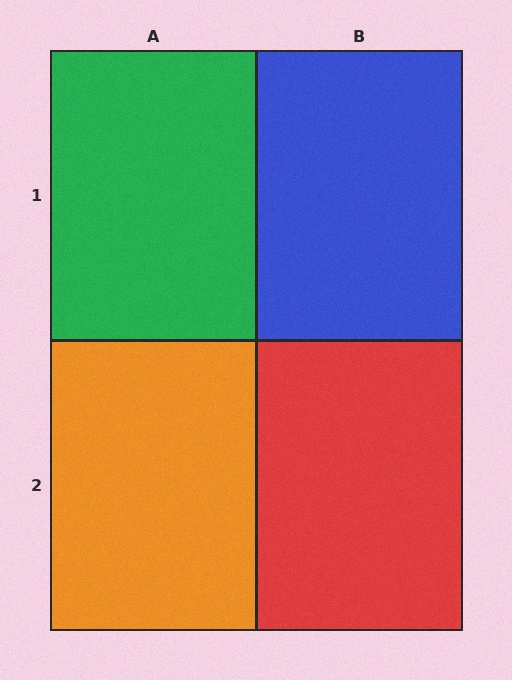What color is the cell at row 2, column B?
Red.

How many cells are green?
1 cell is green.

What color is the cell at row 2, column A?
Orange.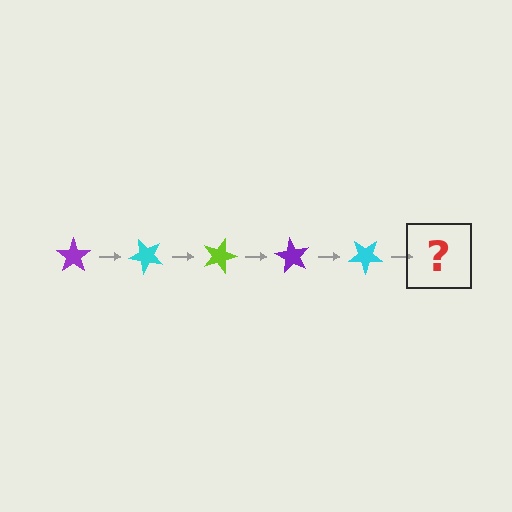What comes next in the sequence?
The next element should be a lime star, rotated 225 degrees from the start.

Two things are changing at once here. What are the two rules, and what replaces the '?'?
The two rules are that it rotates 45 degrees each step and the color cycles through purple, cyan, and lime. The '?' should be a lime star, rotated 225 degrees from the start.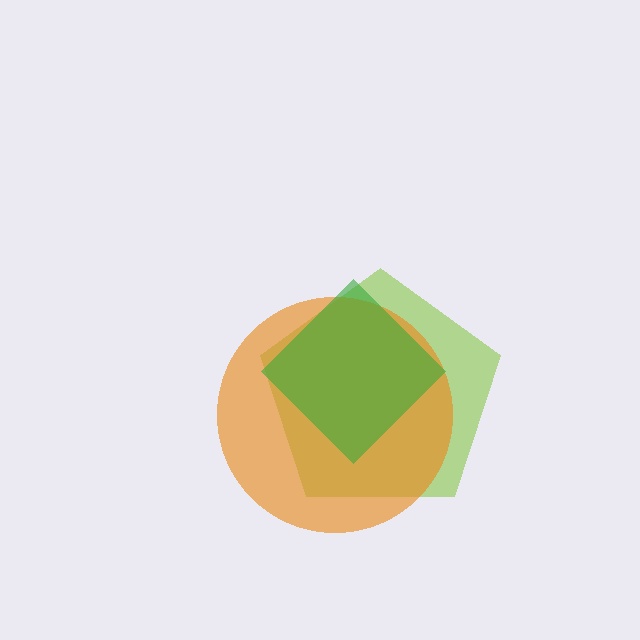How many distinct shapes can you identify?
There are 3 distinct shapes: a lime pentagon, an orange circle, a green diamond.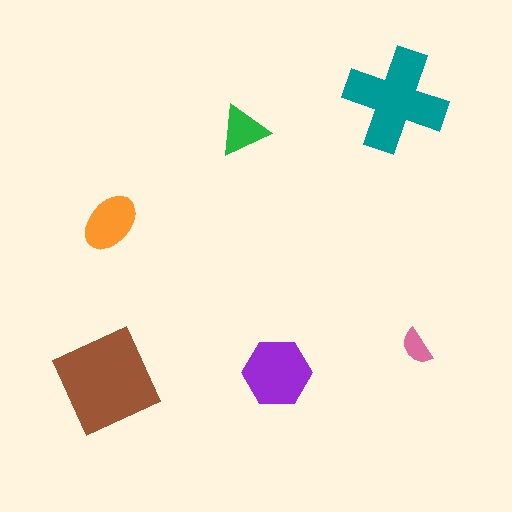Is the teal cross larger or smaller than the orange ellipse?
Larger.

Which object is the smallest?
The pink semicircle.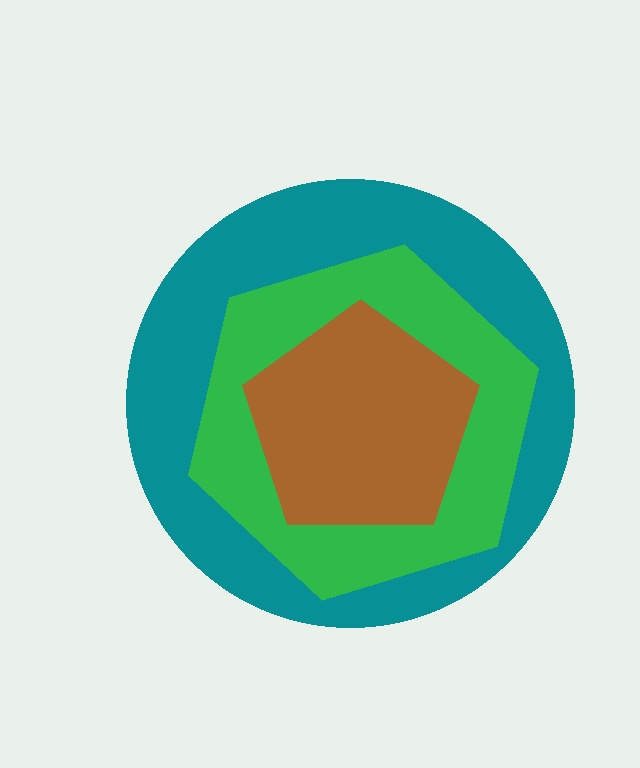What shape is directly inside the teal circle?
The green hexagon.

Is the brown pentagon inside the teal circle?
Yes.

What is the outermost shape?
The teal circle.